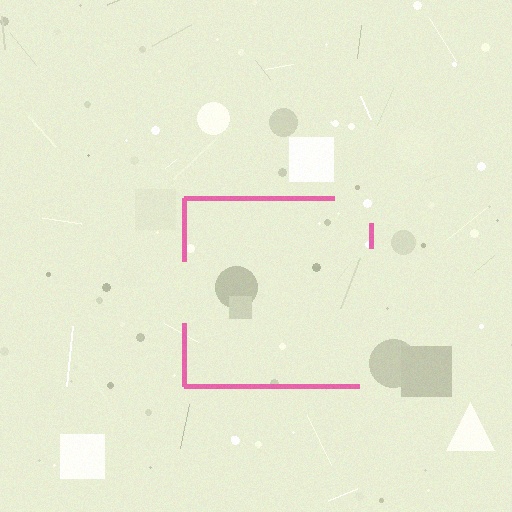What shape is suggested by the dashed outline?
The dashed outline suggests a square.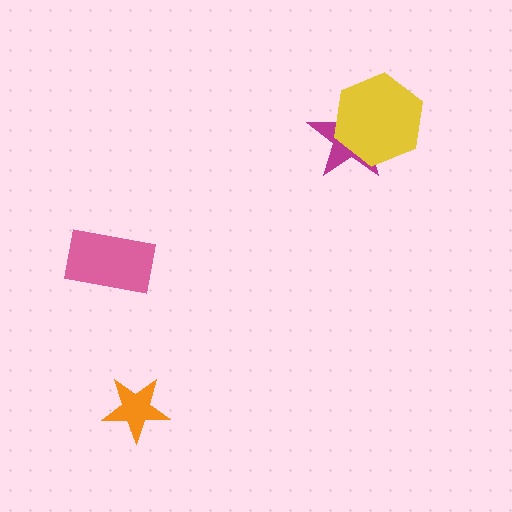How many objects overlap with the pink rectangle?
0 objects overlap with the pink rectangle.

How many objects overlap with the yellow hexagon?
1 object overlaps with the yellow hexagon.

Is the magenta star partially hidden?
Yes, it is partially covered by another shape.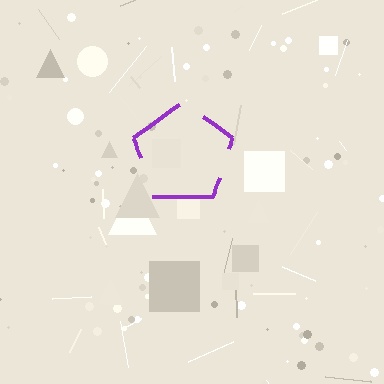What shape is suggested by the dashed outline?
The dashed outline suggests a pentagon.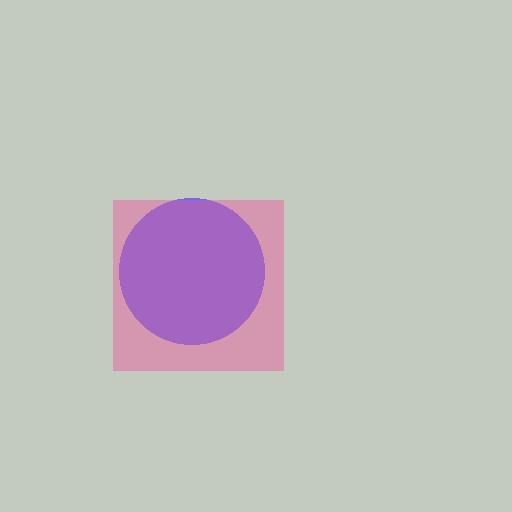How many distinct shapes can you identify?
There are 2 distinct shapes: a blue circle, a pink square.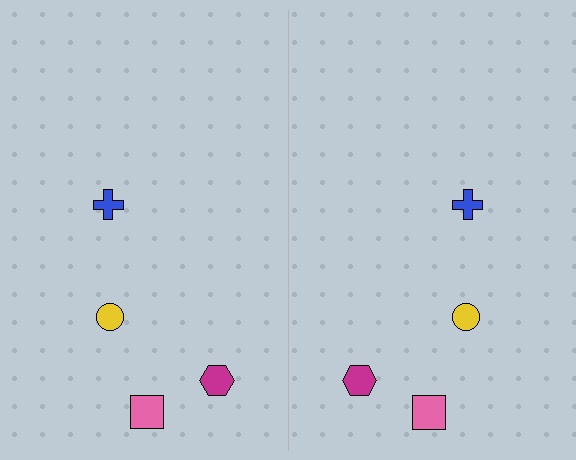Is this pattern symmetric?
Yes, this pattern has bilateral (reflection) symmetry.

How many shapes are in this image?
There are 8 shapes in this image.